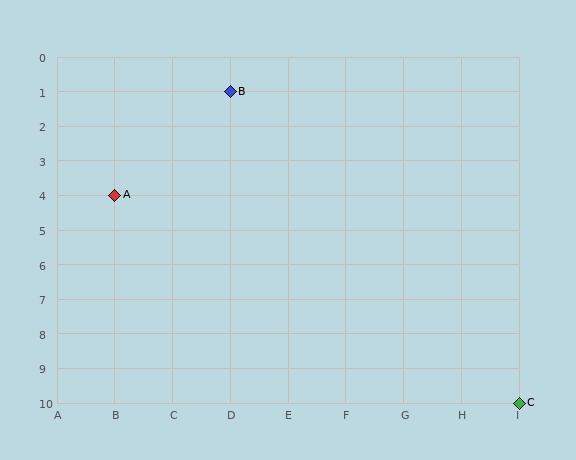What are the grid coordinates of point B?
Point B is at grid coordinates (D, 1).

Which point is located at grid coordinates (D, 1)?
Point B is at (D, 1).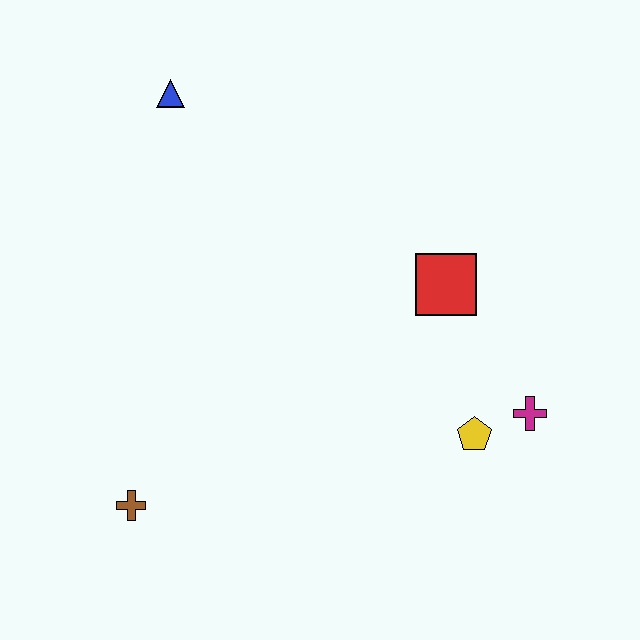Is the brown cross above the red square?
No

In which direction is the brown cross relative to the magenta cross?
The brown cross is to the left of the magenta cross.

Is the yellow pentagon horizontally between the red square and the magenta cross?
Yes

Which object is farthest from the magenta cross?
The blue triangle is farthest from the magenta cross.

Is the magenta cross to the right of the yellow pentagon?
Yes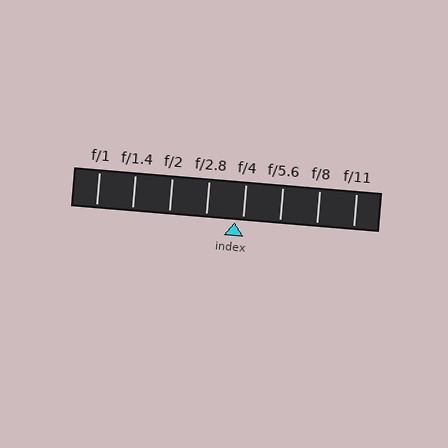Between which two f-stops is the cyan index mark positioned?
The index mark is between f/2.8 and f/4.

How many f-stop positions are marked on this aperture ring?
There are 8 f-stop positions marked.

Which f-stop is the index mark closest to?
The index mark is closest to f/4.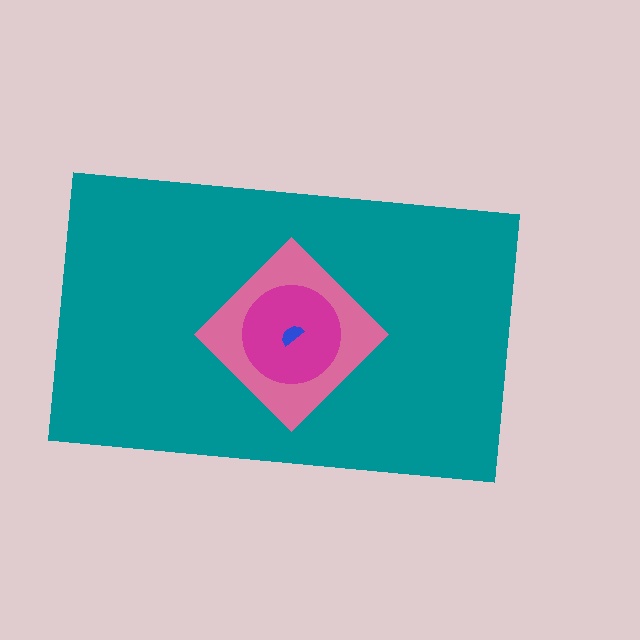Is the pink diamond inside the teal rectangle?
Yes.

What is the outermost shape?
The teal rectangle.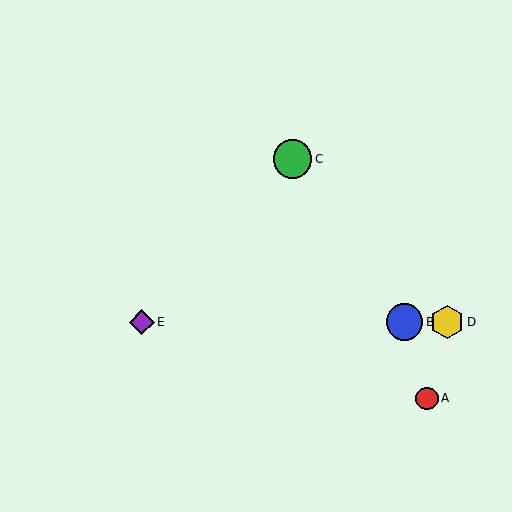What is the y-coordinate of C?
Object C is at y≈159.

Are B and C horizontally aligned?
No, B is at y≈322 and C is at y≈159.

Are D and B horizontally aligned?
Yes, both are at y≈322.